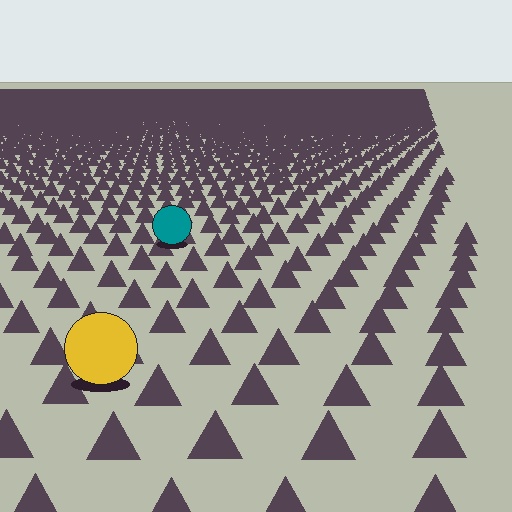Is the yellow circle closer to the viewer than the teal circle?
Yes. The yellow circle is closer — you can tell from the texture gradient: the ground texture is coarser near it.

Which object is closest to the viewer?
The yellow circle is closest. The texture marks near it are larger and more spread out.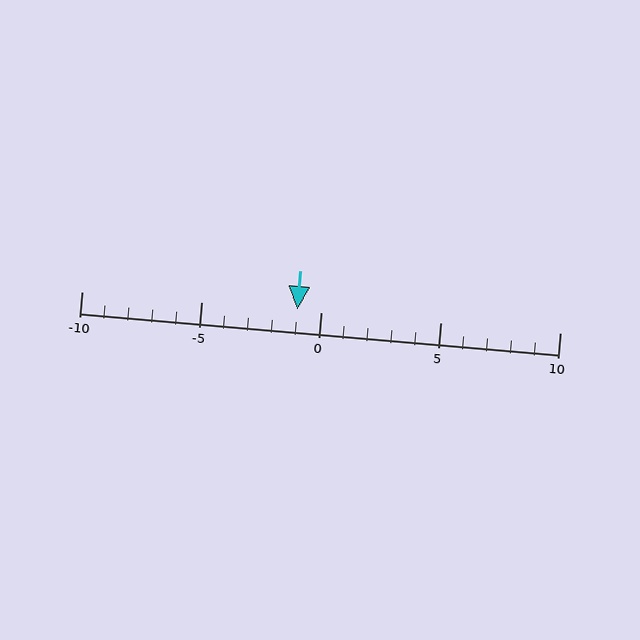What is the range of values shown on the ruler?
The ruler shows values from -10 to 10.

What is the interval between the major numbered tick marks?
The major tick marks are spaced 5 units apart.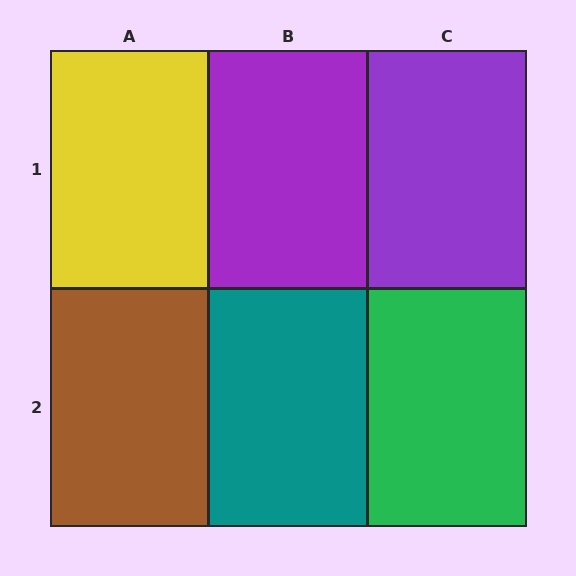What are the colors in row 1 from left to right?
Yellow, purple, purple.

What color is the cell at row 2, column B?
Teal.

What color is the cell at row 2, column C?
Green.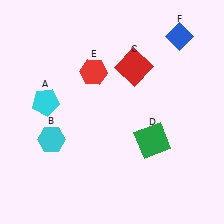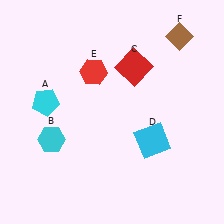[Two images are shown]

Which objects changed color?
D changed from green to cyan. F changed from blue to brown.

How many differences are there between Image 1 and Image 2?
There are 2 differences between the two images.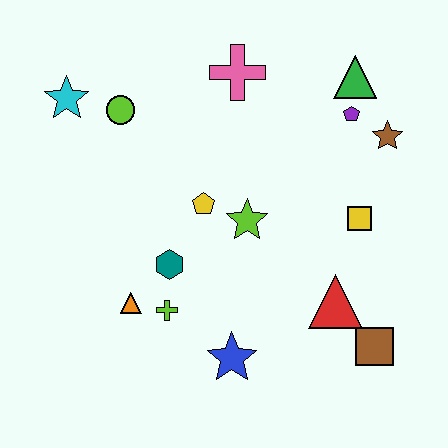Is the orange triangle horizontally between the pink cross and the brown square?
No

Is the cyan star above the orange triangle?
Yes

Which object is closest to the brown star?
The purple pentagon is closest to the brown star.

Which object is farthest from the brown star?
The cyan star is farthest from the brown star.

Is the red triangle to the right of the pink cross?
Yes